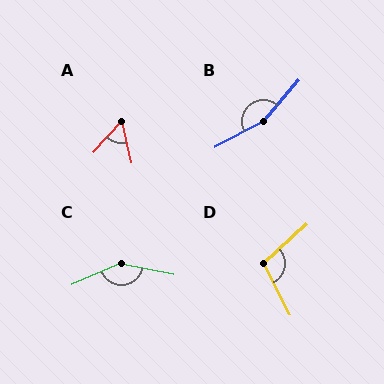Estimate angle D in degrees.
Approximately 105 degrees.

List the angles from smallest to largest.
A (55°), D (105°), C (145°), B (158°).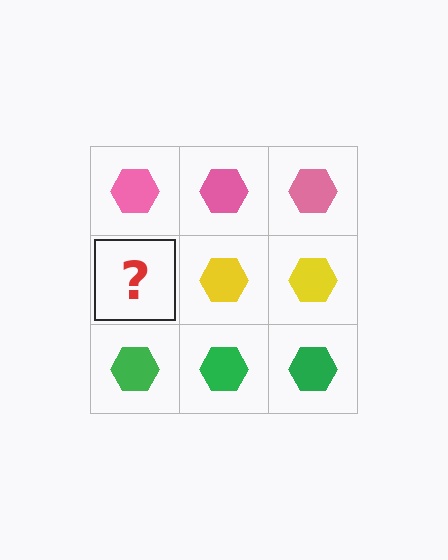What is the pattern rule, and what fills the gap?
The rule is that each row has a consistent color. The gap should be filled with a yellow hexagon.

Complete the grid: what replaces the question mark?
The question mark should be replaced with a yellow hexagon.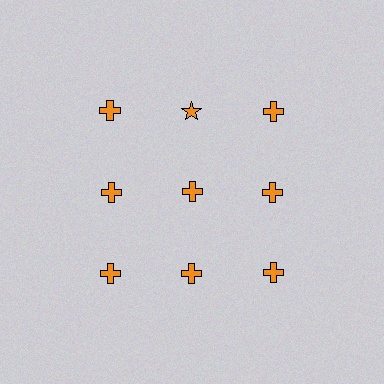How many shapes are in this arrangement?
There are 9 shapes arranged in a grid pattern.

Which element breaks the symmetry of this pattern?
The orange star in the top row, second from left column breaks the symmetry. All other shapes are orange crosses.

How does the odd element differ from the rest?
It has a different shape: star instead of cross.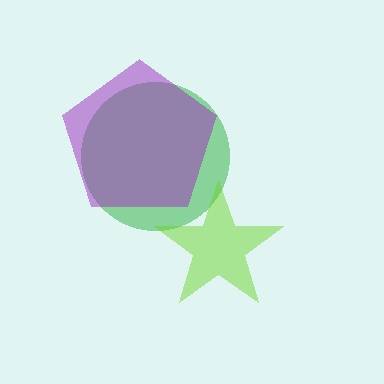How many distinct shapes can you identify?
There are 3 distinct shapes: a green circle, a lime star, a purple pentagon.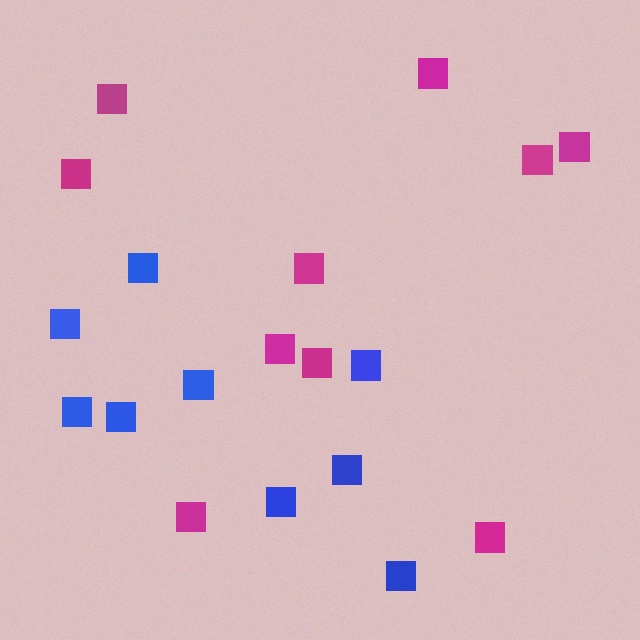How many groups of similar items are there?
There are 2 groups: one group of magenta squares (10) and one group of blue squares (9).